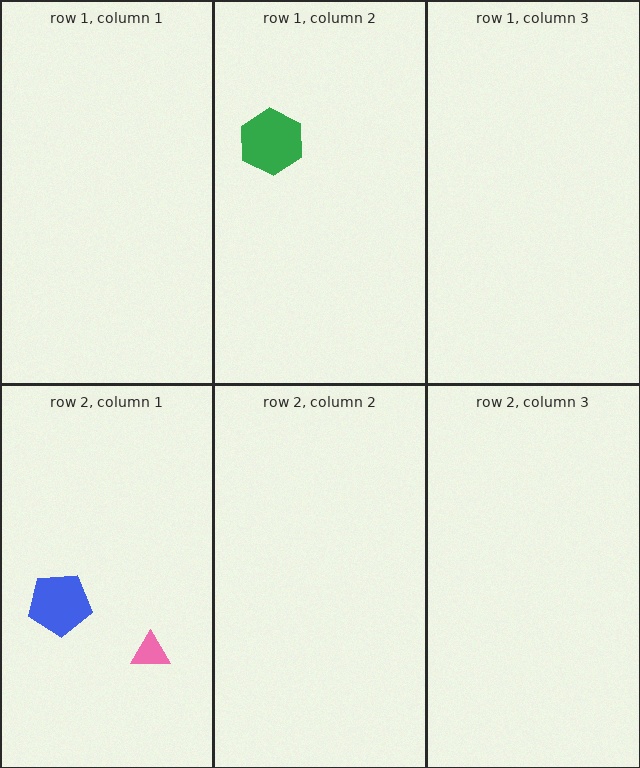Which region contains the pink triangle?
The row 2, column 1 region.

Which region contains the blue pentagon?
The row 2, column 1 region.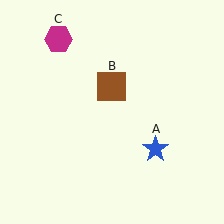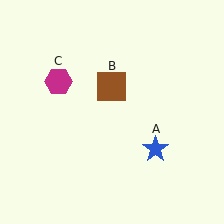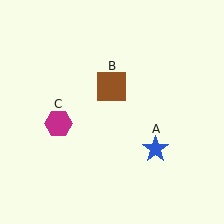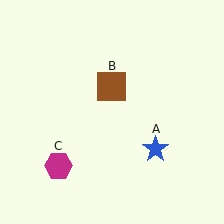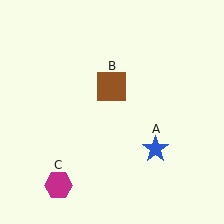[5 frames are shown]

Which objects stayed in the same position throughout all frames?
Blue star (object A) and brown square (object B) remained stationary.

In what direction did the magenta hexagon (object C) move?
The magenta hexagon (object C) moved down.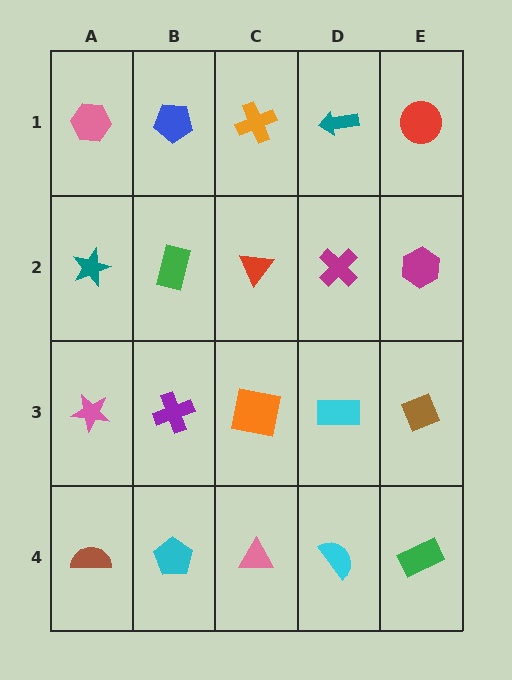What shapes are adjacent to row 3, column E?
A magenta hexagon (row 2, column E), a green rectangle (row 4, column E), a cyan rectangle (row 3, column D).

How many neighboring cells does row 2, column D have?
4.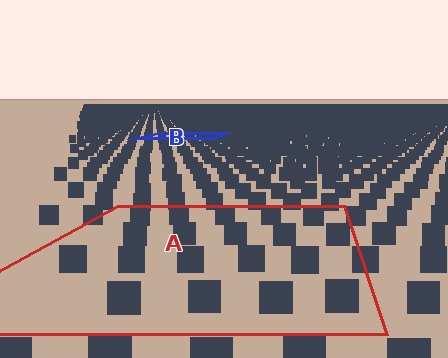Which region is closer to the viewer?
Region A is closer. The texture elements there are larger and more spread out.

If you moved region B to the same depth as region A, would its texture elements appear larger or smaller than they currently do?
They would appear larger. At a closer depth, the same texture elements are projected at a bigger on-screen size.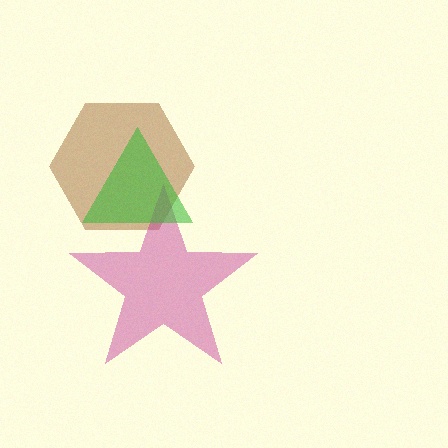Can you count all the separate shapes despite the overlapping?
Yes, there are 3 separate shapes.